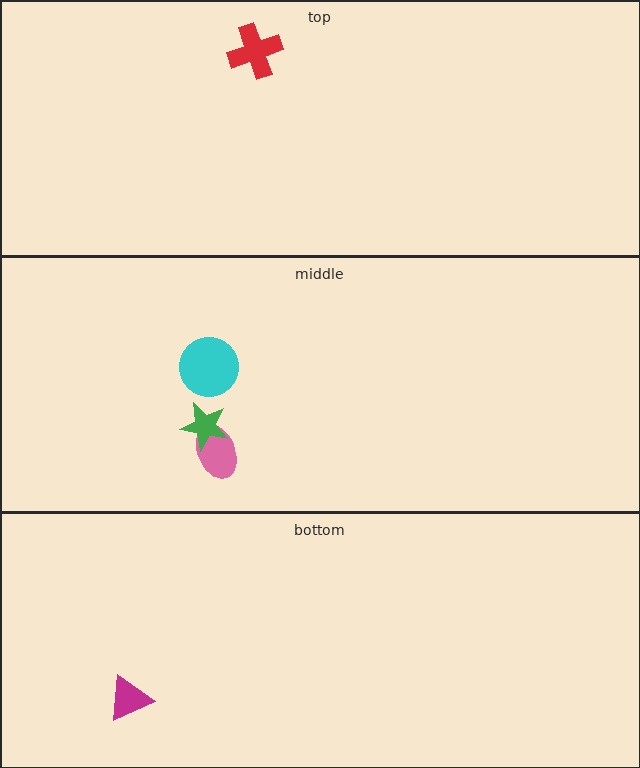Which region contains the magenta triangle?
The bottom region.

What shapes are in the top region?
The red cross.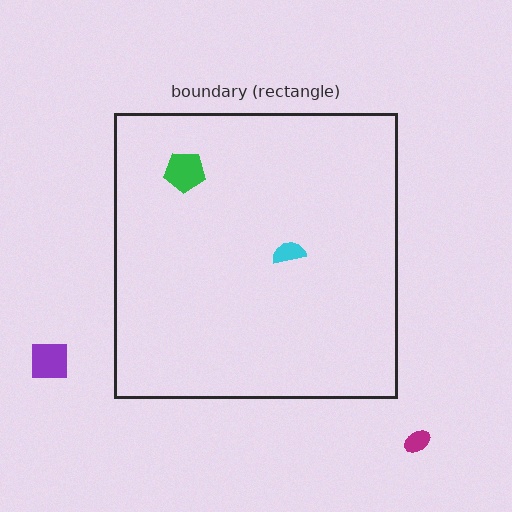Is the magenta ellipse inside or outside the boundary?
Outside.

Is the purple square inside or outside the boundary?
Outside.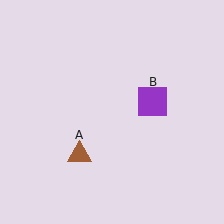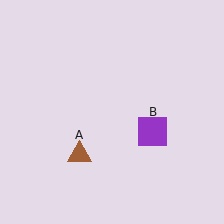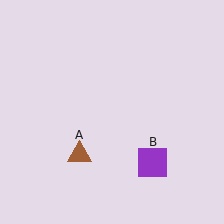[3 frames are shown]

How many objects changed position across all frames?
1 object changed position: purple square (object B).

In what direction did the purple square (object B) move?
The purple square (object B) moved down.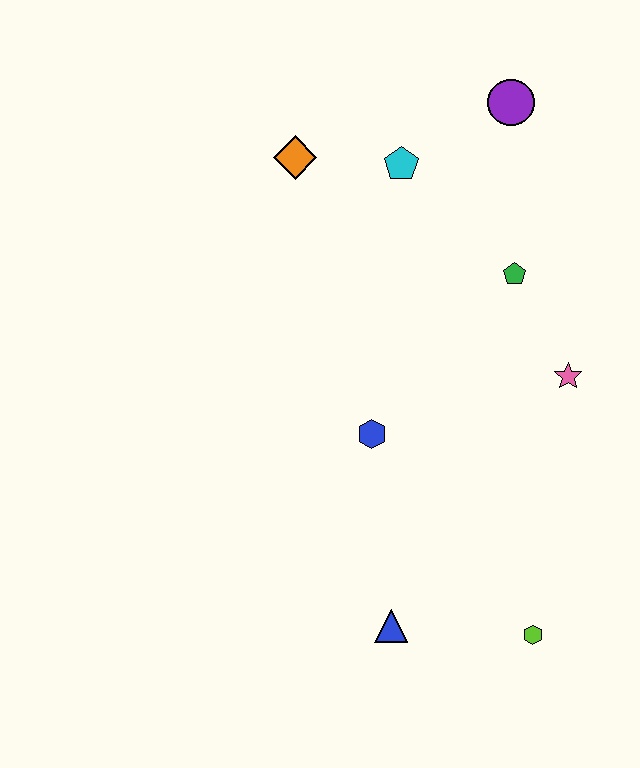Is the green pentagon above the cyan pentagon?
No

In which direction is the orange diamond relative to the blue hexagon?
The orange diamond is above the blue hexagon.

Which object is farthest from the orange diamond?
The lime hexagon is farthest from the orange diamond.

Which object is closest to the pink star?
The green pentagon is closest to the pink star.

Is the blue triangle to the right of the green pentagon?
No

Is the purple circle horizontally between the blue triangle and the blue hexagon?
No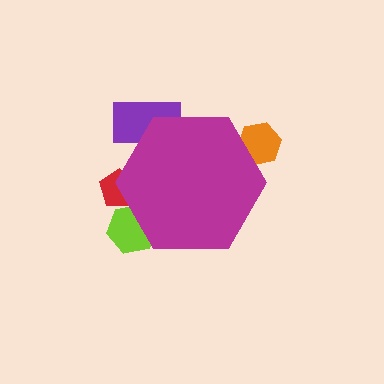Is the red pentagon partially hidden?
Yes, the red pentagon is partially hidden behind the magenta hexagon.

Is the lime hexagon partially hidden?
Yes, the lime hexagon is partially hidden behind the magenta hexagon.